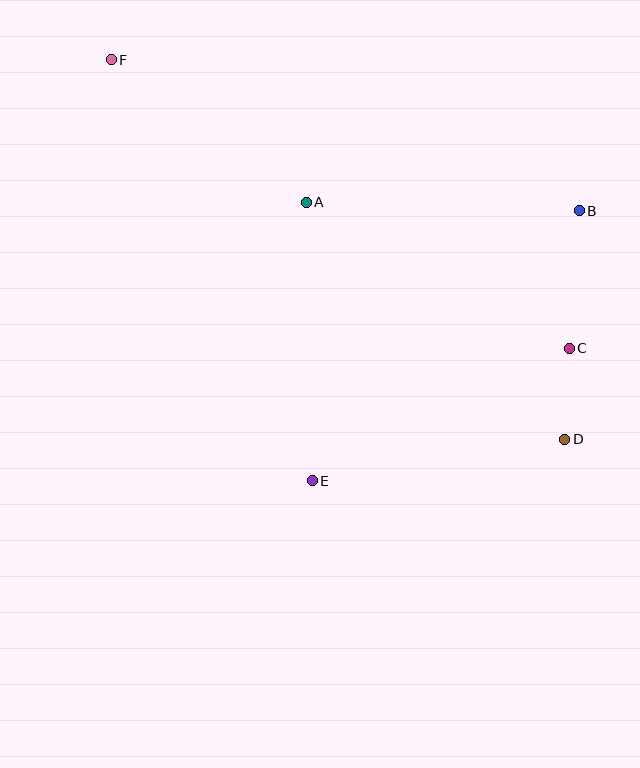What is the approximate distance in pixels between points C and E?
The distance between C and E is approximately 289 pixels.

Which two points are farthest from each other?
Points D and F are farthest from each other.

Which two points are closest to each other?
Points C and D are closest to each other.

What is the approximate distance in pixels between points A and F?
The distance between A and F is approximately 242 pixels.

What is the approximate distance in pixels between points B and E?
The distance between B and E is approximately 380 pixels.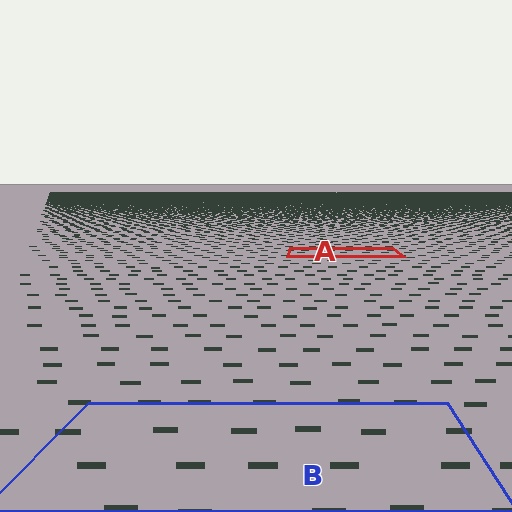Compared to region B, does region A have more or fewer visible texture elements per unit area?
Region A has more texture elements per unit area — they are packed more densely because it is farther away.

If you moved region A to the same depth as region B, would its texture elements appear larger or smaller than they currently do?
They would appear larger. At a closer depth, the same texture elements are projected at a bigger on-screen size.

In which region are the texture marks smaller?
The texture marks are smaller in region A, because it is farther away.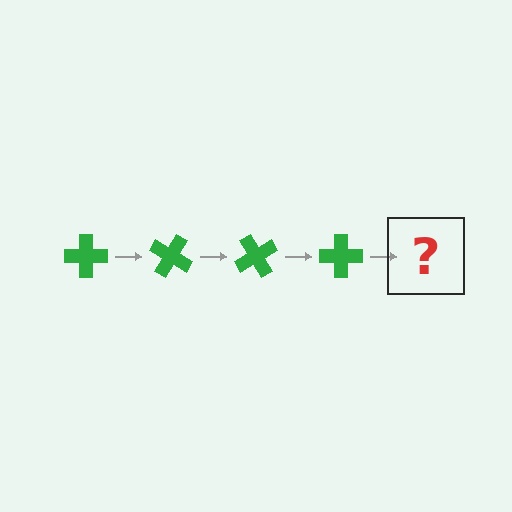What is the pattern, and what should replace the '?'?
The pattern is that the cross rotates 30 degrees each step. The '?' should be a green cross rotated 120 degrees.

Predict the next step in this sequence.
The next step is a green cross rotated 120 degrees.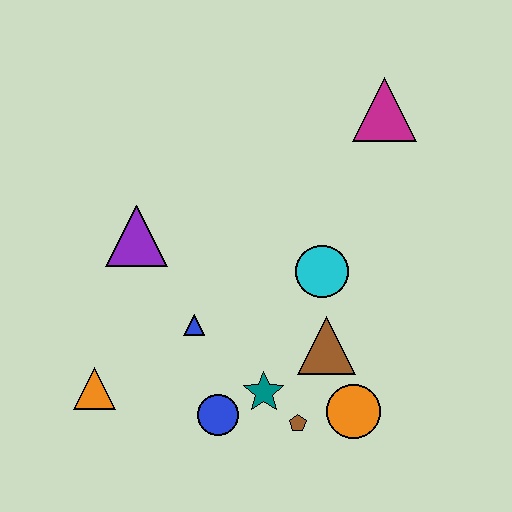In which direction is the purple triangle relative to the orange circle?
The purple triangle is to the left of the orange circle.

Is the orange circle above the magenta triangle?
No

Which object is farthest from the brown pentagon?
The magenta triangle is farthest from the brown pentagon.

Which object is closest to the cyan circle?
The brown triangle is closest to the cyan circle.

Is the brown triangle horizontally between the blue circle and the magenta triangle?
Yes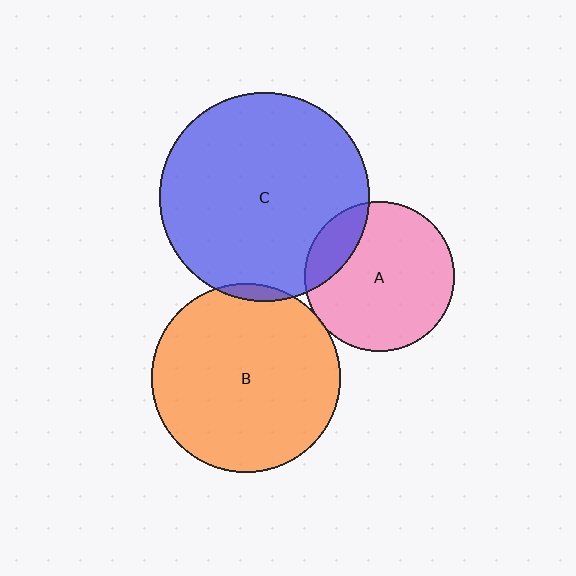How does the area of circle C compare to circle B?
Approximately 1.2 times.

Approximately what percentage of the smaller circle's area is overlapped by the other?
Approximately 5%.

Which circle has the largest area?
Circle C (blue).